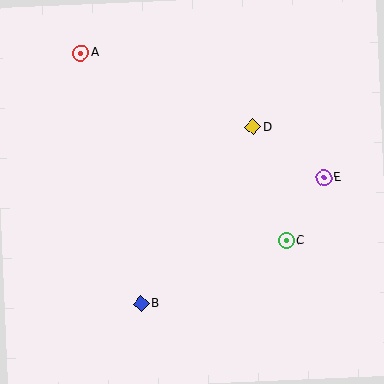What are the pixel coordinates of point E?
Point E is at (324, 178).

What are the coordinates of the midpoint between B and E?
The midpoint between B and E is at (233, 241).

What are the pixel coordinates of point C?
Point C is at (287, 241).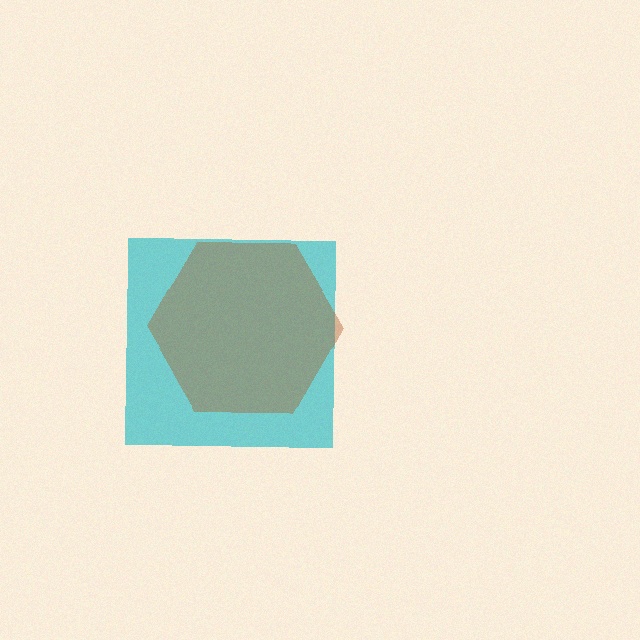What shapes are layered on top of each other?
The layered shapes are: a cyan square, a brown hexagon.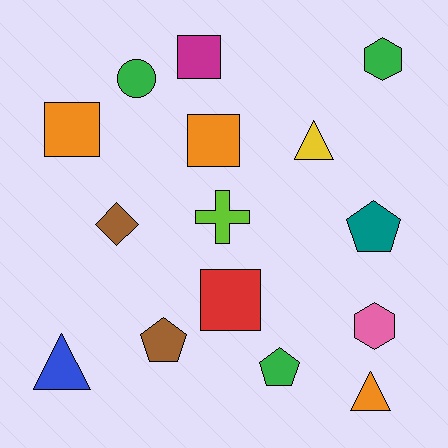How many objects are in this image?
There are 15 objects.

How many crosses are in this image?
There is 1 cross.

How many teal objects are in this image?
There is 1 teal object.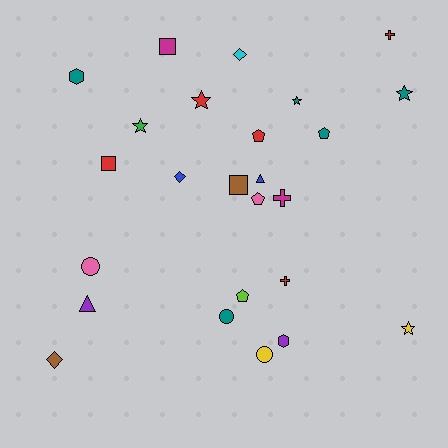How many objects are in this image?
There are 25 objects.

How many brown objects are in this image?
There are 2 brown objects.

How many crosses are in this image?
There are 3 crosses.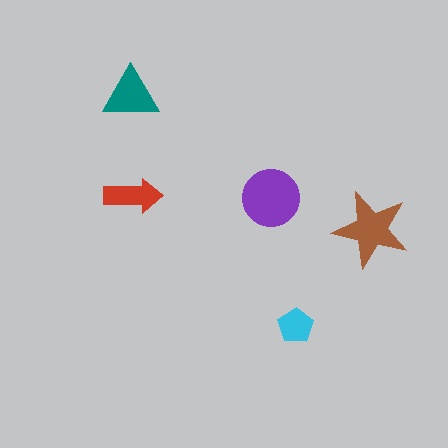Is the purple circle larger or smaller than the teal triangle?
Larger.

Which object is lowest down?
The cyan pentagon is bottommost.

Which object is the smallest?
The cyan pentagon.